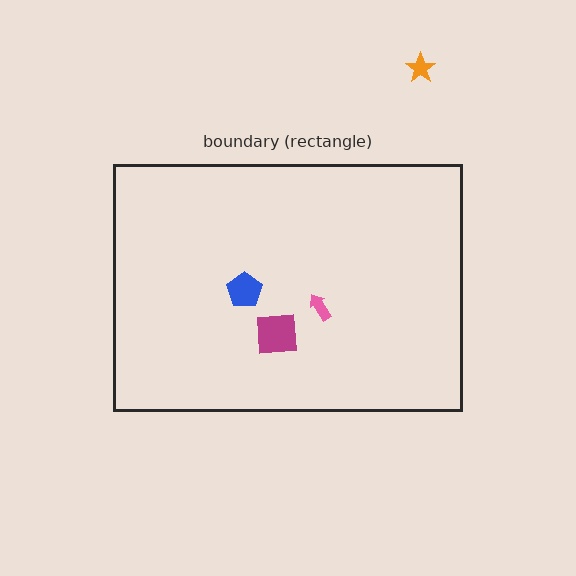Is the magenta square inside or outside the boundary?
Inside.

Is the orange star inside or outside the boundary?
Outside.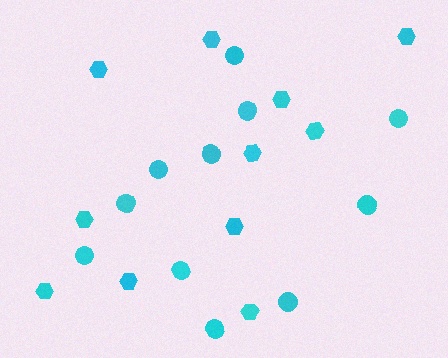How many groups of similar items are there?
There are 2 groups: one group of circles (11) and one group of hexagons (11).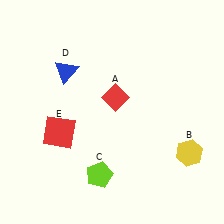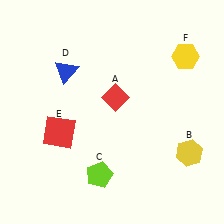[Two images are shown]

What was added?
A yellow hexagon (F) was added in Image 2.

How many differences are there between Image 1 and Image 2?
There is 1 difference between the two images.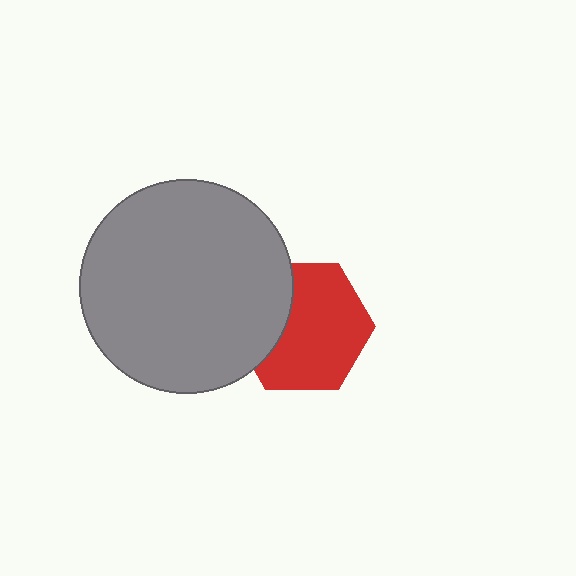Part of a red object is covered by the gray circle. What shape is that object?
It is a hexagon.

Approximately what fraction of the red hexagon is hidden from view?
Roughly 30% of the red hexagon is hidden behind the gray circle.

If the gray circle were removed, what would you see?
You would see the complete red hexagon.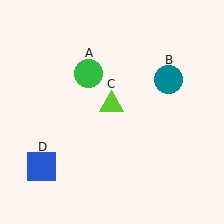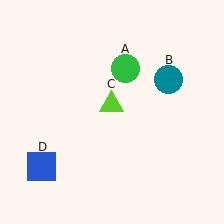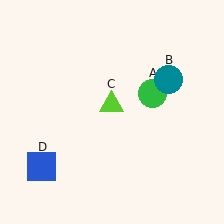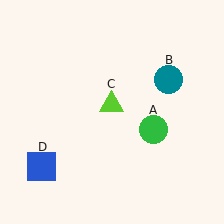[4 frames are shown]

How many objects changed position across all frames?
1 object changed position: green circle (object A).